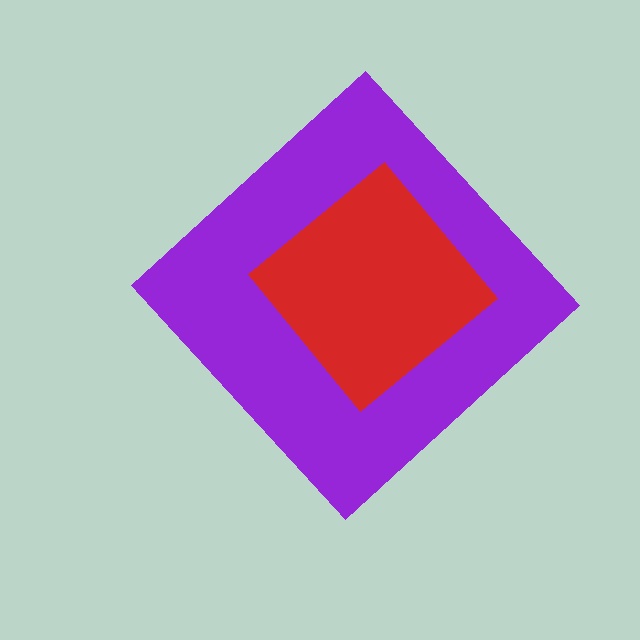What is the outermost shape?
The purple diamond.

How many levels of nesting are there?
2.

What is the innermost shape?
The red diamond.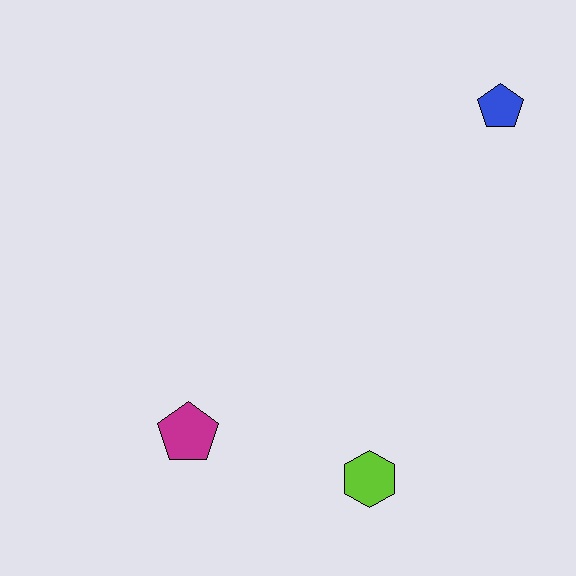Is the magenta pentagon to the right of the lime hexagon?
No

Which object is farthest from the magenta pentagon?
The blue pentagon is farthest from the magenta pentagon.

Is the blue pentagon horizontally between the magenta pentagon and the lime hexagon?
No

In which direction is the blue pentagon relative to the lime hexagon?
The blue pentagon is above the lime hexagon.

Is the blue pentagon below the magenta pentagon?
No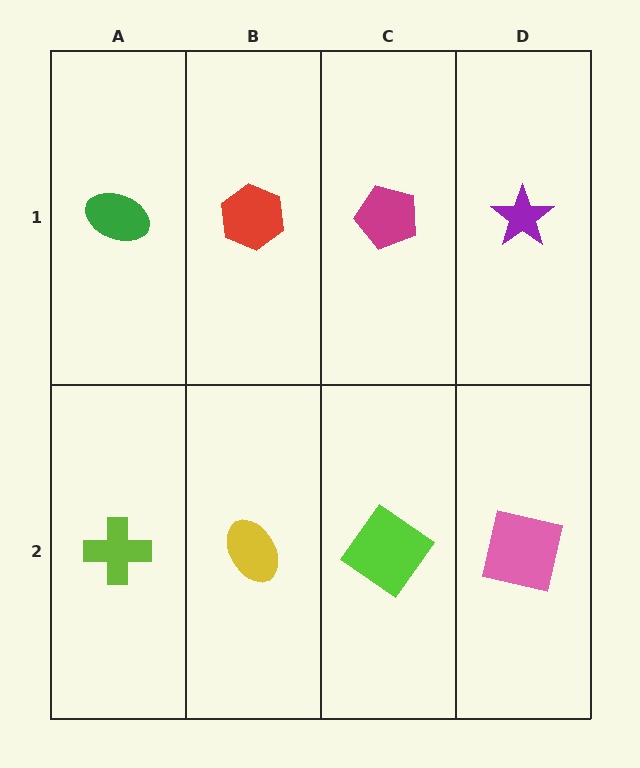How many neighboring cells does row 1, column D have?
2.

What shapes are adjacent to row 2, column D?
A purple star (row 1, column D), a lime diamond (row 2, column C).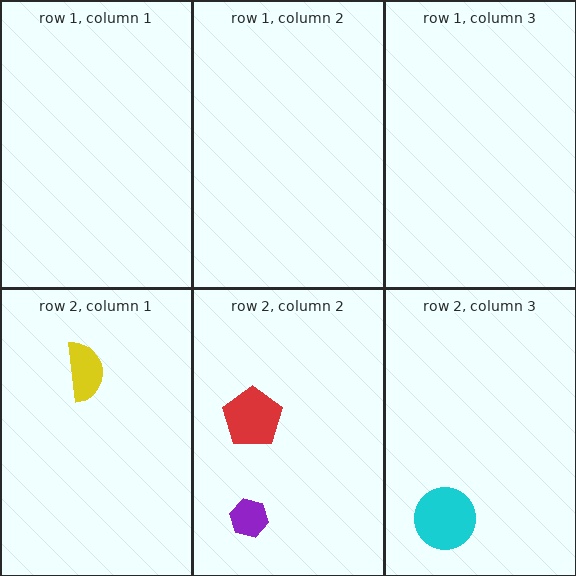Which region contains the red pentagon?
The row 2, column 2 region.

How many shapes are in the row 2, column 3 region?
1.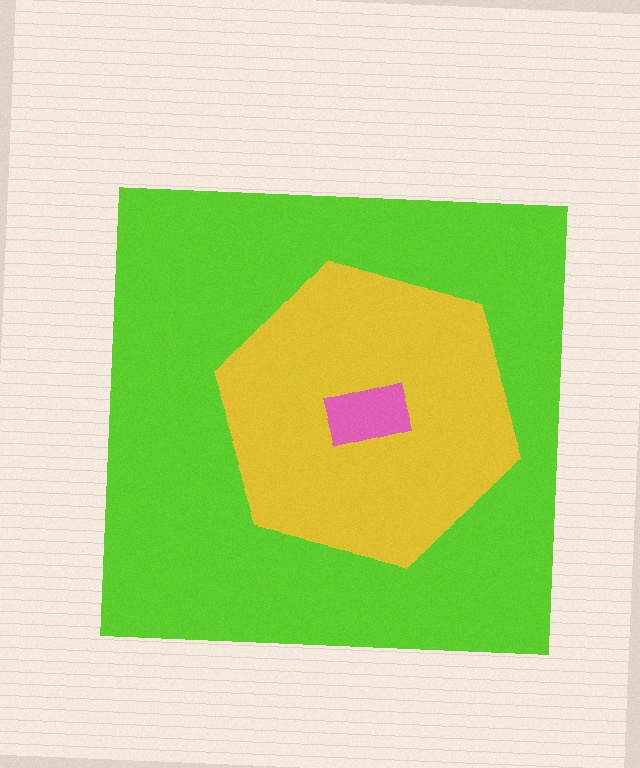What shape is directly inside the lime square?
The yellow hexagon.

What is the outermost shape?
The lime square.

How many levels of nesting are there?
3.